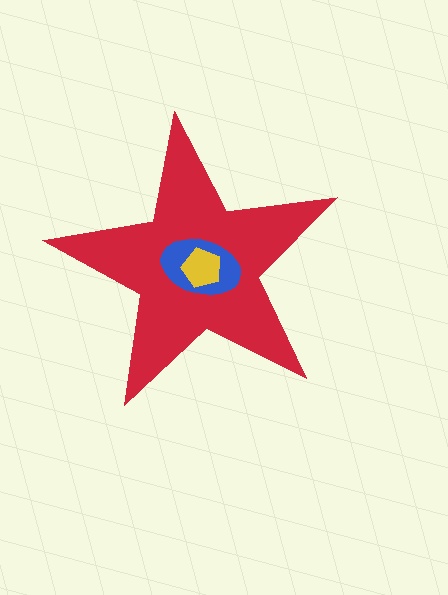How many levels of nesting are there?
3.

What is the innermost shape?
The yellow pentagon.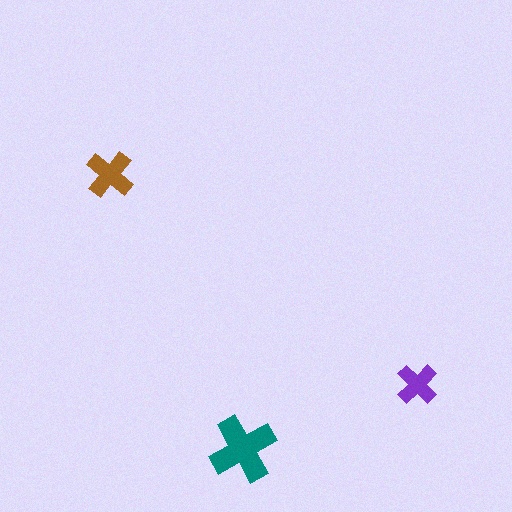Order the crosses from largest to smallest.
the teal one, the brown one, the purple one.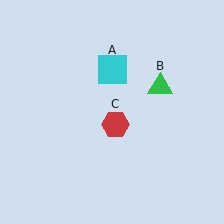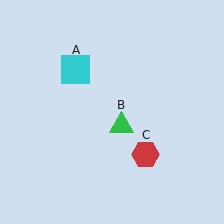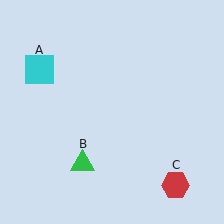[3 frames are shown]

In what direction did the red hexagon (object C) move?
The red hexagon (object C) moved down and to the right.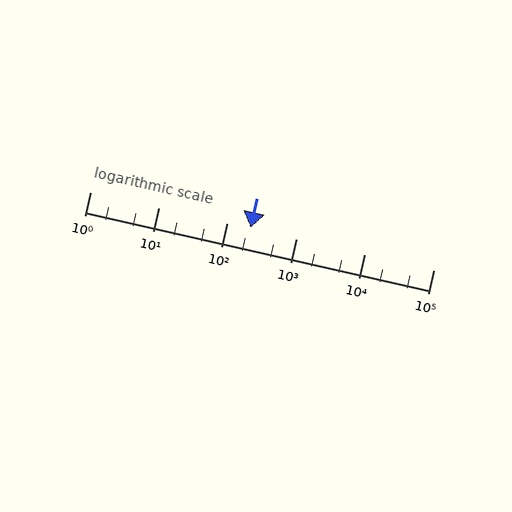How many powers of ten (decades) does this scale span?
The scale spans 5 decades, from 1 to 100000.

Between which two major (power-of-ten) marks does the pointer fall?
The pointer is between 100 and 1000.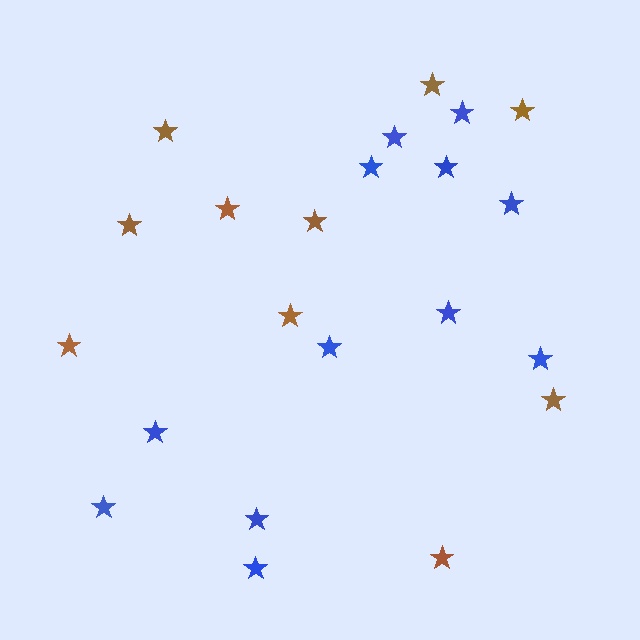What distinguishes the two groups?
There are 2 groups: one group of brown stars (10) and one group of blue stars (12).